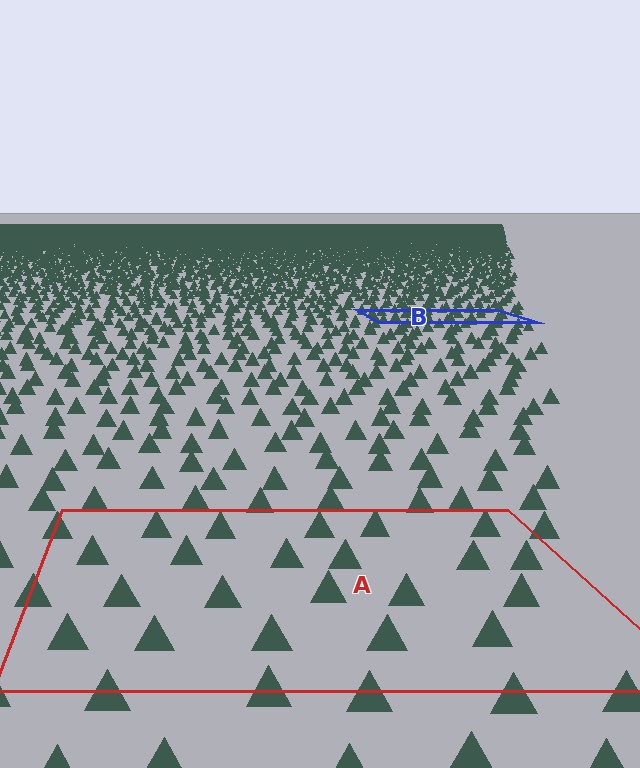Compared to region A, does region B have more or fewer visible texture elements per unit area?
Region B has more texture elements per unit area — they are packed more densely because it is farther away.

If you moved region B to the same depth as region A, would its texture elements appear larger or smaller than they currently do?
They would appear larger. At a closer depth, the same texture elements are projected at a bigger on-screen size.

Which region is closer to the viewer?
Region A is closer. The texture elements there are larger and more spread out.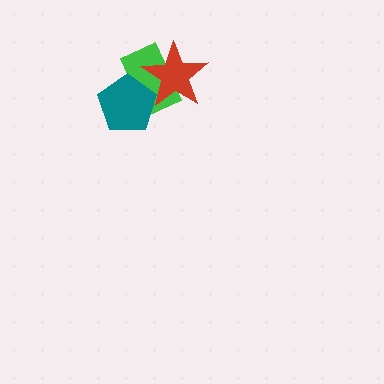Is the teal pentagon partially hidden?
Yes, it is partially covered by another shape.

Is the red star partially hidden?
No, no other shape covers it.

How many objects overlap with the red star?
2 objects overlap with the red star.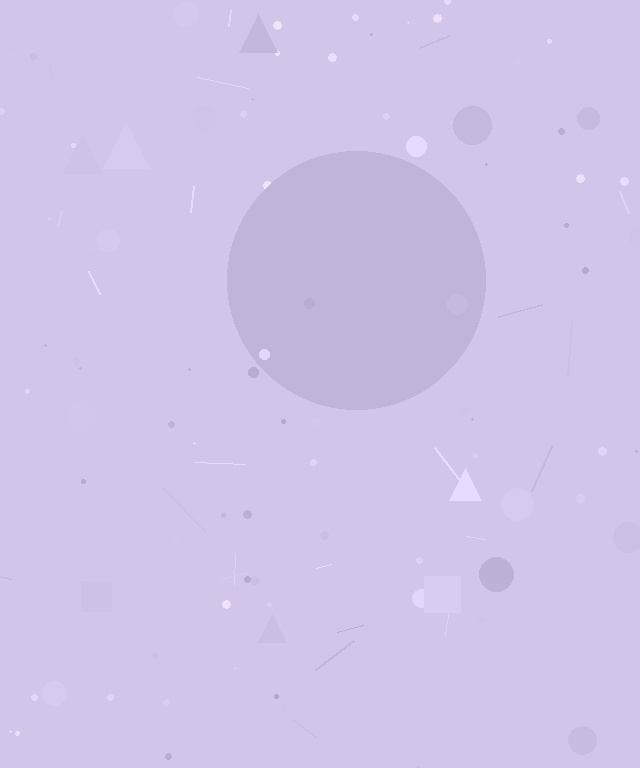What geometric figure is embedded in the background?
A circle is embedded in the background.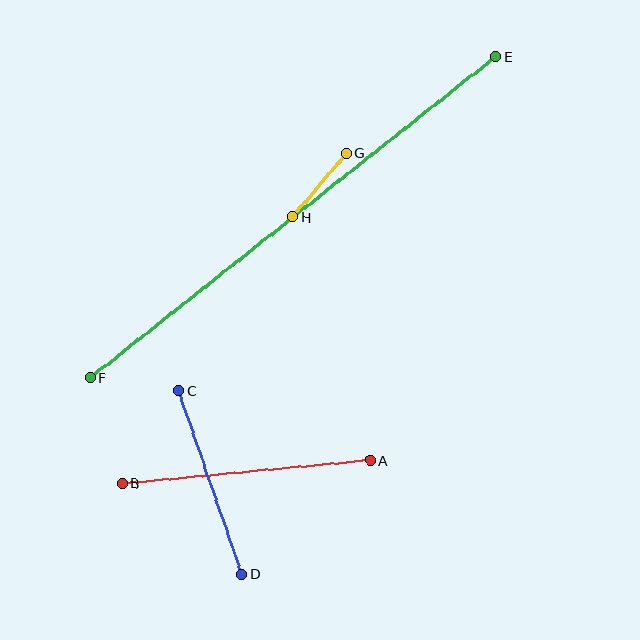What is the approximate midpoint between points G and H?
The midpoint is at approximately (320, 185) pixels.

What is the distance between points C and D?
The distance is approximately 194 pixels.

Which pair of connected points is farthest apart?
Points E and F are farthest apart.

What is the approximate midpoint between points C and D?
The midpoint is at approximately (210, 482) pixels.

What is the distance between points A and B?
The distance is approximately 249 pixels.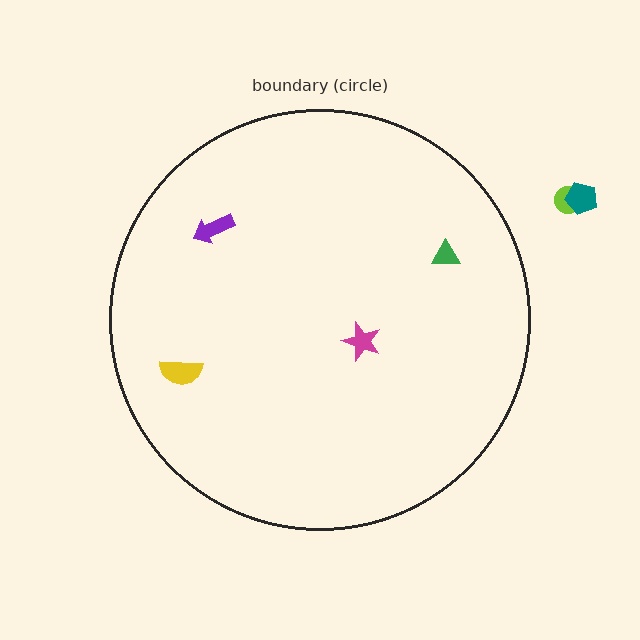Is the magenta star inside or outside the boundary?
Inside.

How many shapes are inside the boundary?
4 inside, 2 outside.